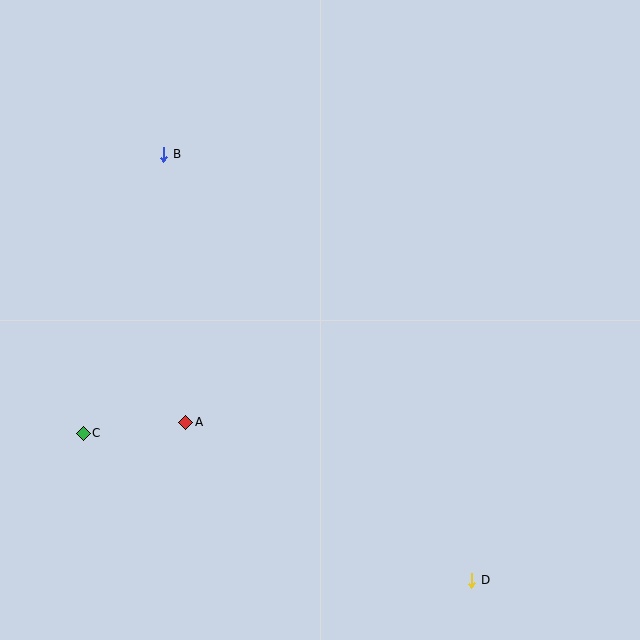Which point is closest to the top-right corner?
Point B is closest to the top-right corner.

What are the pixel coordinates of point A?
Point A is at (186, 422).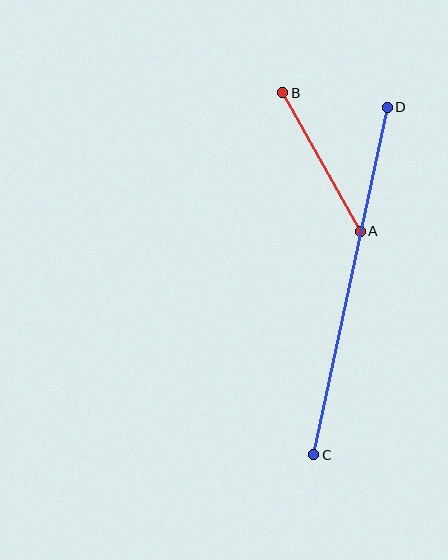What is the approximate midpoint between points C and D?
The midpoint is at approximately (350, 281) pixels.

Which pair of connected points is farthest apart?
Points C and D are farthest apart.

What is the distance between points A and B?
The distance is approximately 159 pixels.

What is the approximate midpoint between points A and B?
The midpoint is at approximately (321, 162) pixels.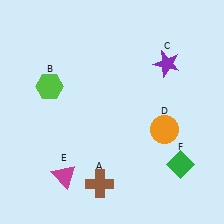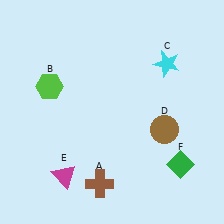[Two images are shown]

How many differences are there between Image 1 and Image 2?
There are 2 differences between the two images.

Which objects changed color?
C changed from purple to cyan. D changed from orange to brown.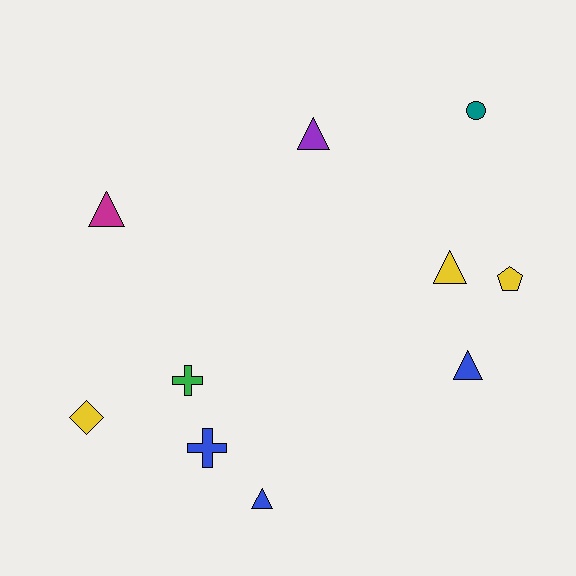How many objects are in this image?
There are 10 objects.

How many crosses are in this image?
There are 2 crosses.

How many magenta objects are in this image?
There is 1 magenta object.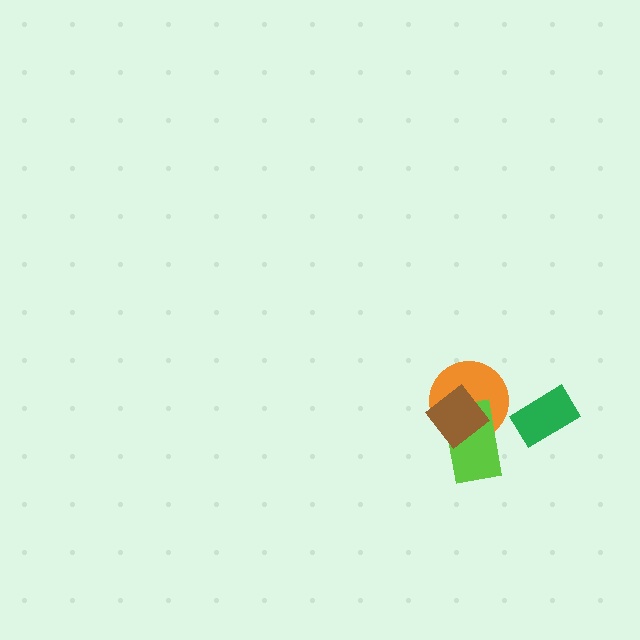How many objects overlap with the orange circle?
2 objects overlap with the orange circle.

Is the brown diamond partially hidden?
No, no other shape covers it.